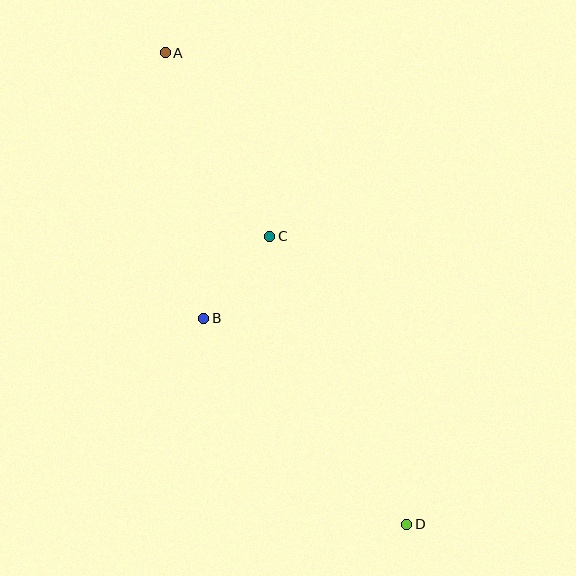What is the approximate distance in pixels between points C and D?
The distance between C and D is approximately 319 pixels.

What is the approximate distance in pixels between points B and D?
The distance between B and D is approximately 289 pixels.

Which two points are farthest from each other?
Points A and D are farthest from each other.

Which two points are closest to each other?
Points B and C are closest to each other.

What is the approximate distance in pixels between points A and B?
The distance between A and B is approximately 268 pixels.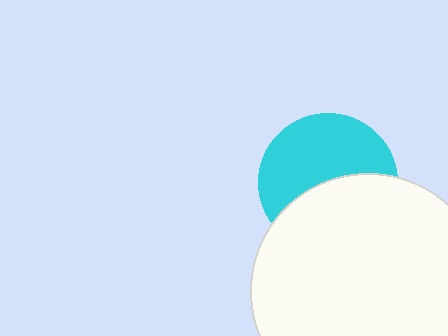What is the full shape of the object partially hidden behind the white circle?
The partially hidden object is a cyan circle.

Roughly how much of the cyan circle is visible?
About half of it is visible (roughly 54%).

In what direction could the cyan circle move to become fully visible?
The cyan circle could move up. That would shift it out from behind the white circle entirely.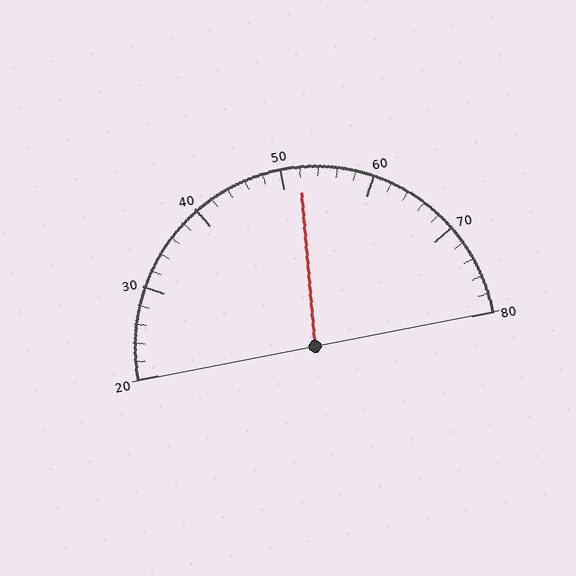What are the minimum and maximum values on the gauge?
The gauge ranges from 20 to 80.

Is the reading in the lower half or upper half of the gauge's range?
The reading is in the upper half of the range (20 to 80).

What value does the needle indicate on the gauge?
The needle indicates approximately 52.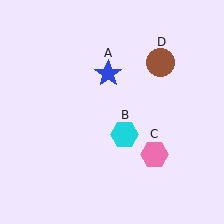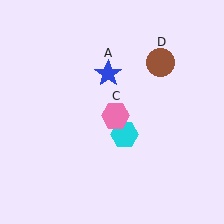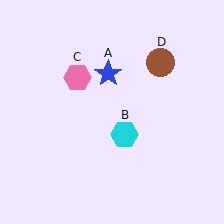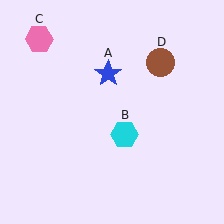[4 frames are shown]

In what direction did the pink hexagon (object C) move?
The pink hexagon (object C) moved up and to the left.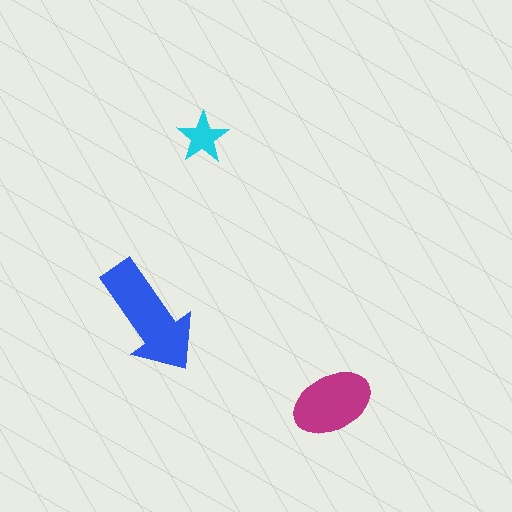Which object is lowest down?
The magenta ellipse is bottommost.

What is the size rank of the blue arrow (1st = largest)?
1st.